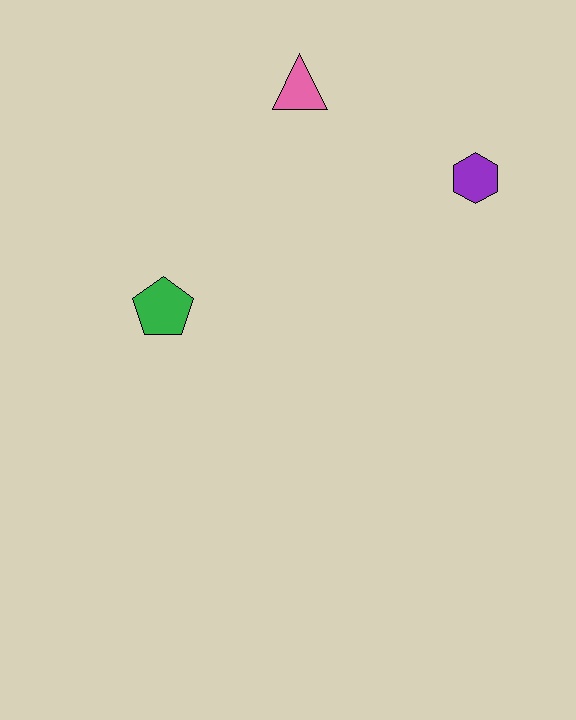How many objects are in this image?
There are 3 objects.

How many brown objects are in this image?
There are no brown objects.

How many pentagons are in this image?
There is 1 pentagon.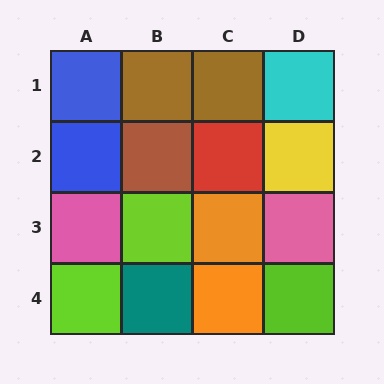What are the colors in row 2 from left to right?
Blue, brown, red, yellow.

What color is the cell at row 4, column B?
Teal.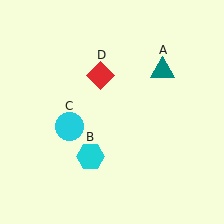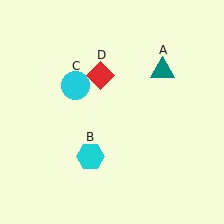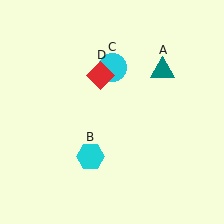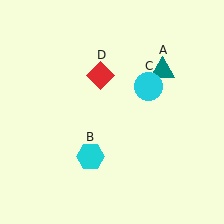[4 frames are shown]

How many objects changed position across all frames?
1 object changed position: cyan circle (object C).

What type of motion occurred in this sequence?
The cyan circle (object C) rotated clockwise around the center of the scene.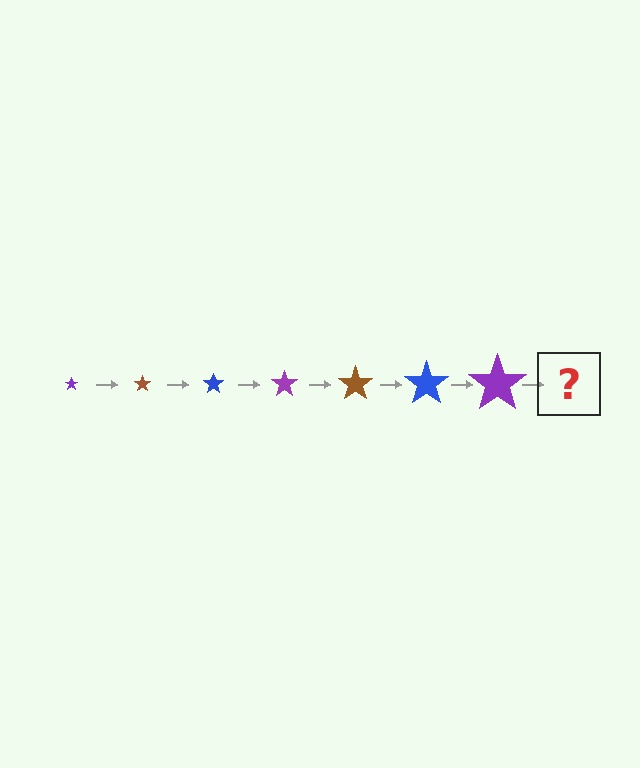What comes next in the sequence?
The next element should be a brown star, larger than the previous one.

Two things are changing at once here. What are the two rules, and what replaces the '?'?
The two rules are that the star grows larger each step and the color cycles through purple, brown, and blue. The '?' should be a brown star, larger than the previous one.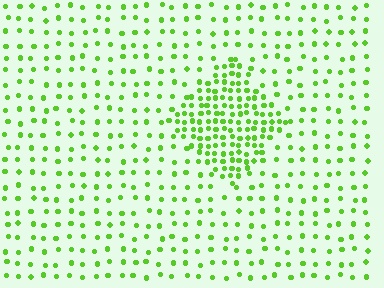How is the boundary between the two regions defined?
The boundary is defined by a change in element density (approximately 2.7x ratio). All elements are the same color, size, and shape.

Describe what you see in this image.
The image contains small lime elements arranged at two different densities. A diamond-shaped region is visible where the elements are more densely packed than the surrounding area.